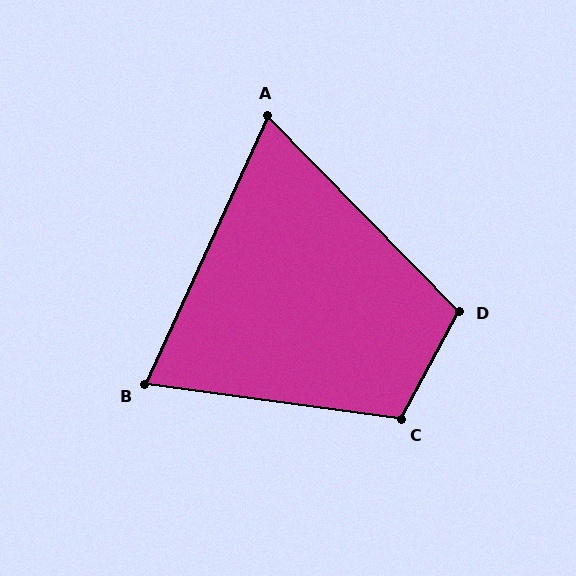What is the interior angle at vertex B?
Approximately 73 degrees (acute).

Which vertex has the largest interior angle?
C, at approximately 111 degrees.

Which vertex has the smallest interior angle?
A, at approximately 69 degrees.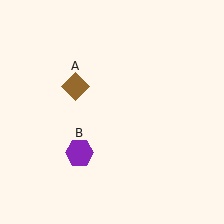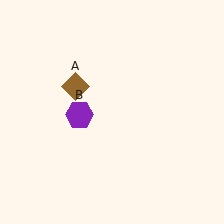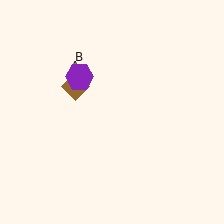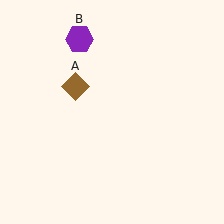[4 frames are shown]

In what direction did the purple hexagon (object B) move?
The purple hexagon (object B) moved up.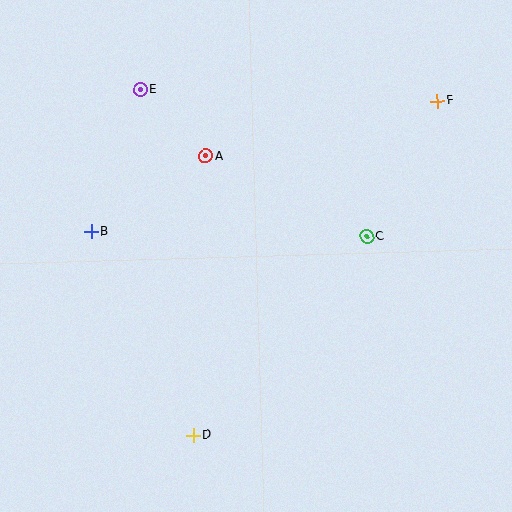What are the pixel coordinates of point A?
Point A is at (206, 156).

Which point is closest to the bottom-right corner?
Point C is closest to the bottom-right corner.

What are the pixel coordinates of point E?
Point E is at (141, 89).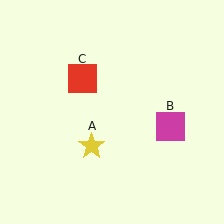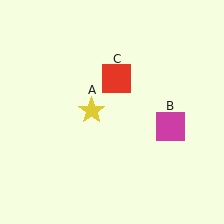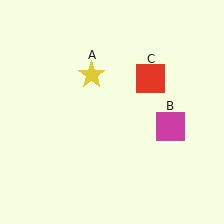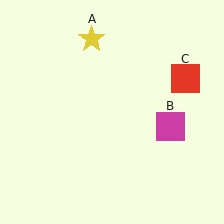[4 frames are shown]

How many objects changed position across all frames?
2 objects changed position: yellow star (object A), red square (object C).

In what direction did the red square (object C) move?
The red square (object C) moved right.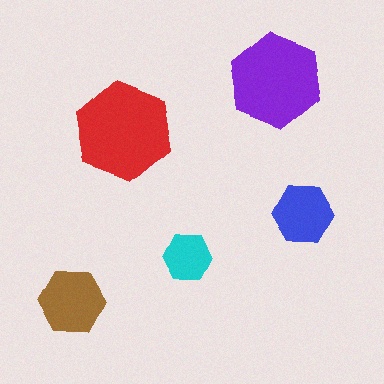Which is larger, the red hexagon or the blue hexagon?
The red one.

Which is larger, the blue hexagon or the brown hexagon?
The brown one.